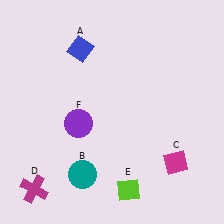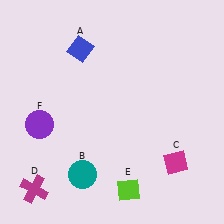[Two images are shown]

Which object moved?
The purple circle (F) moved left.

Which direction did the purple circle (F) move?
The purple circle (F) moved left.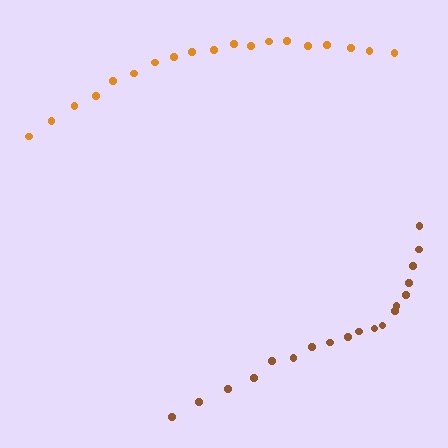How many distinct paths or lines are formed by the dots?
There are 2 distinct paths.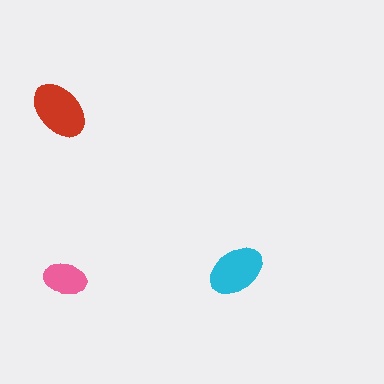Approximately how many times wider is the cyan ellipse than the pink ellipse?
About 1.5 times wider.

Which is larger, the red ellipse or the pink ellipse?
The red one.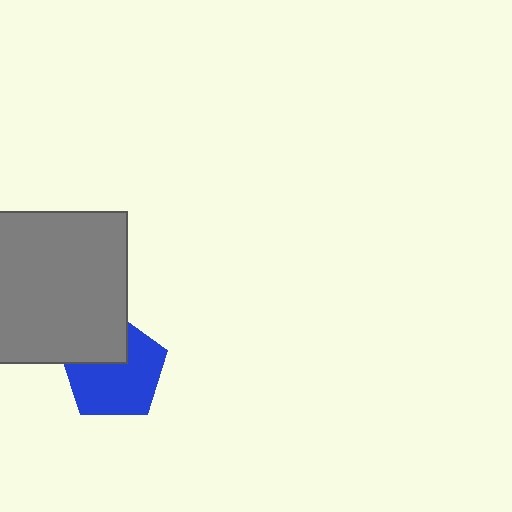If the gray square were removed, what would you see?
You would see the complete blue pentagon.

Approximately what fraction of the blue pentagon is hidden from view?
Roughly 31% of the blue pentagon is hidden behind the gray square.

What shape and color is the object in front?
The object in front is a gray square.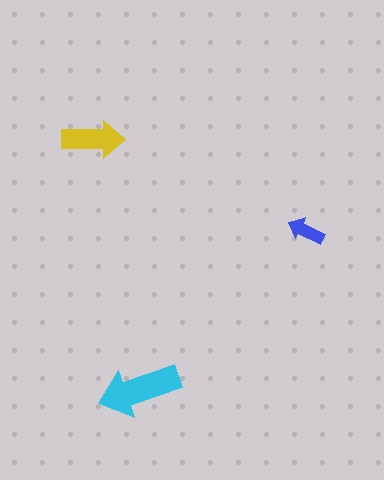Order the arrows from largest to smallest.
the cyan one, the yellow one, the blue one.